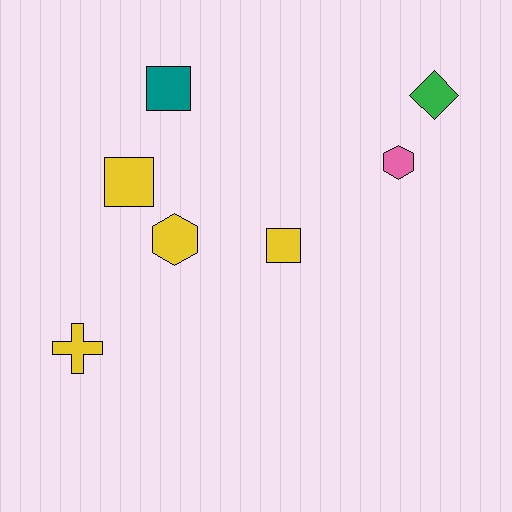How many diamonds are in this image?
There is 1 diamond.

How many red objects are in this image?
There are no red objects.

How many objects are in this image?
There are 7 objects.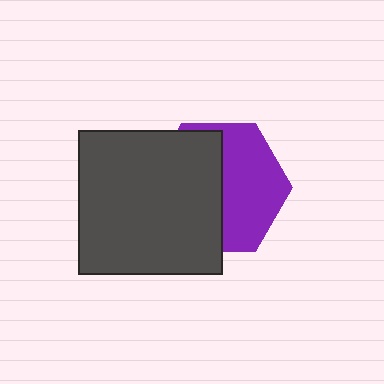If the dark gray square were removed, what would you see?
You would see the complete purple hexagon.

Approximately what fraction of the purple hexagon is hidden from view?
Roughly 53% of the purple hexagon is hidden behind the dark gray square.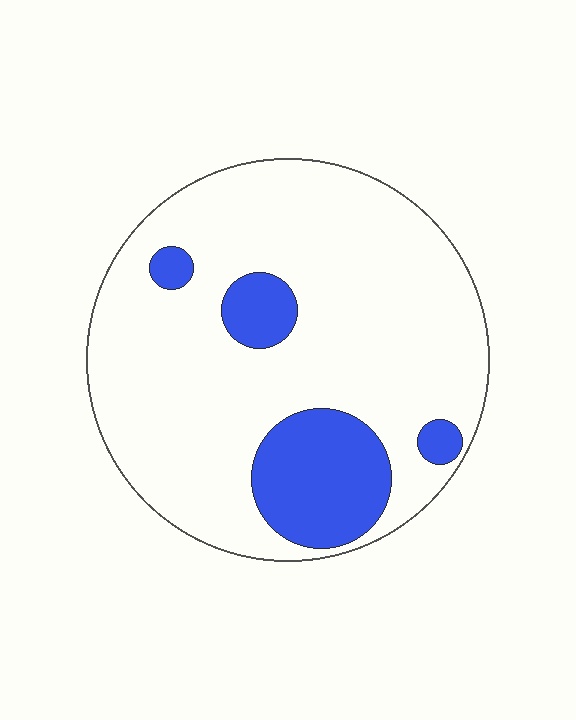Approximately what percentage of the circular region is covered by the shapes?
Approximately 20%.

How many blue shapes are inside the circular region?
4.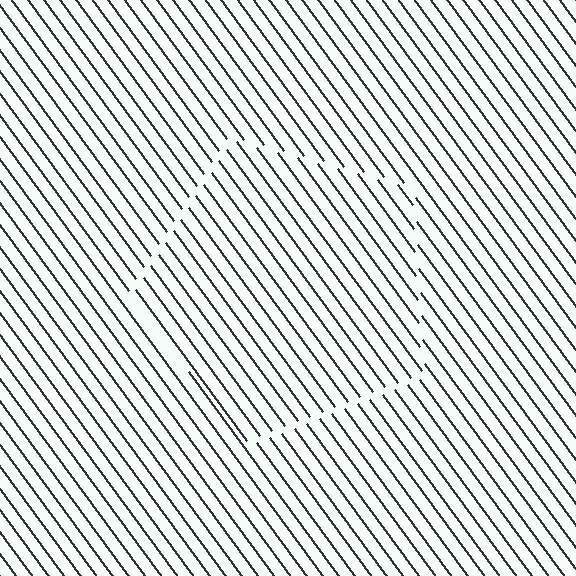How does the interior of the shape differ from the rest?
The interior of the shape contains the same grating, shifted by half a period — the contour is defined by the phase discontinuity where line-ends from the inner and outer gratings abut.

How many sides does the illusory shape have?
5 sides — the line-ends trace a pentagon.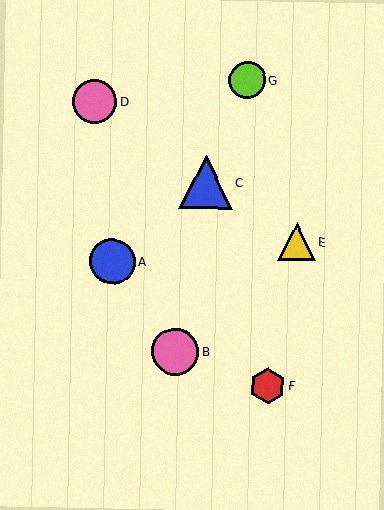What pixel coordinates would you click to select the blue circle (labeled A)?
Click at (112, 262) to select the blue circle A.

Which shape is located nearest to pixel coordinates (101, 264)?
The blue circle (labeled A) at (112, 262) is nearest to that location.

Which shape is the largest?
The blue triangle (labeled C) is the largest.